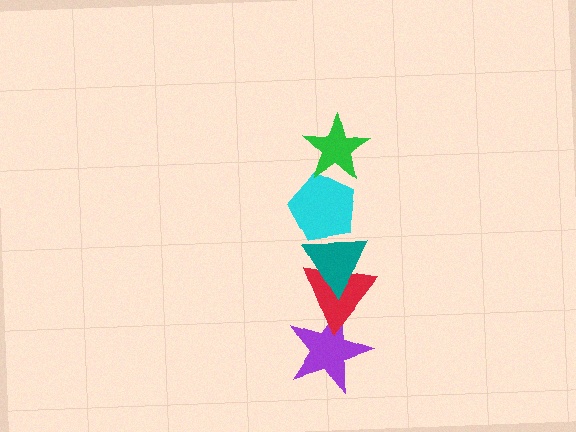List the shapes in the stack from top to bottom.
From top to bottom: the green star, the cyan pentagon, the teal triangle, the red triangle, the purple star.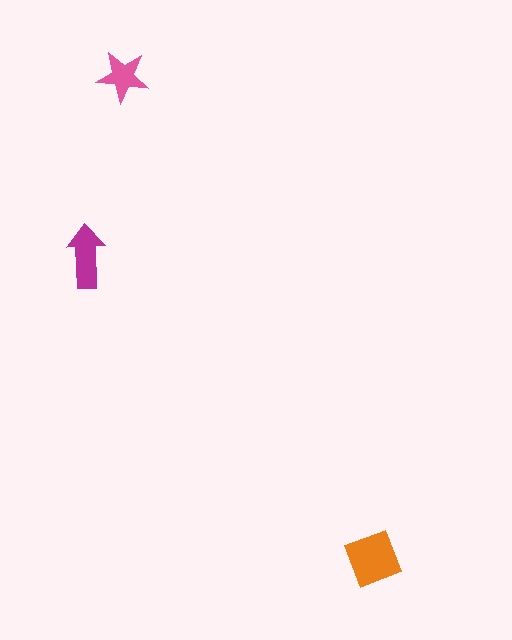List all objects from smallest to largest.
The pink star, the magenta arrow, the orange diamond.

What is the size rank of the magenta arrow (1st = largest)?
2nd.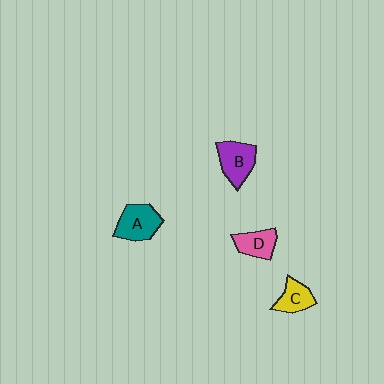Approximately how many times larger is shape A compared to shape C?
Approximately 1.4 times.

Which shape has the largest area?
Shape A (teal).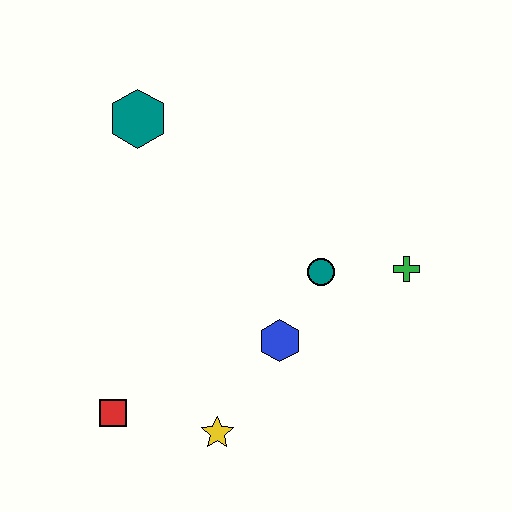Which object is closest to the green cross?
The teal circle is closest to the green cross.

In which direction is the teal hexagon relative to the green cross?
The teal hexagon is to the left of the green cross.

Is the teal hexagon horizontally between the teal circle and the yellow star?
No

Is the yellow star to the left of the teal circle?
Yes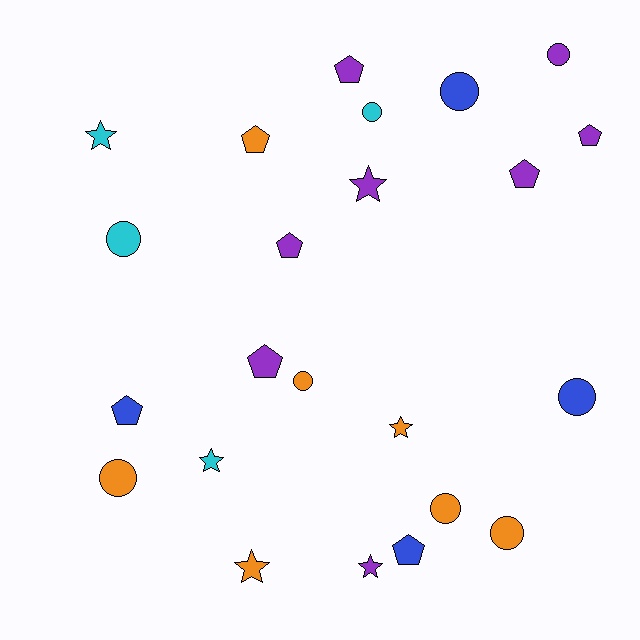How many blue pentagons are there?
There are 2 blue pentagons.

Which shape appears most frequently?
Circle, with 9 objects.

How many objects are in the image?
There are 23 objects.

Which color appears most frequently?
Purple, with 8 objects.